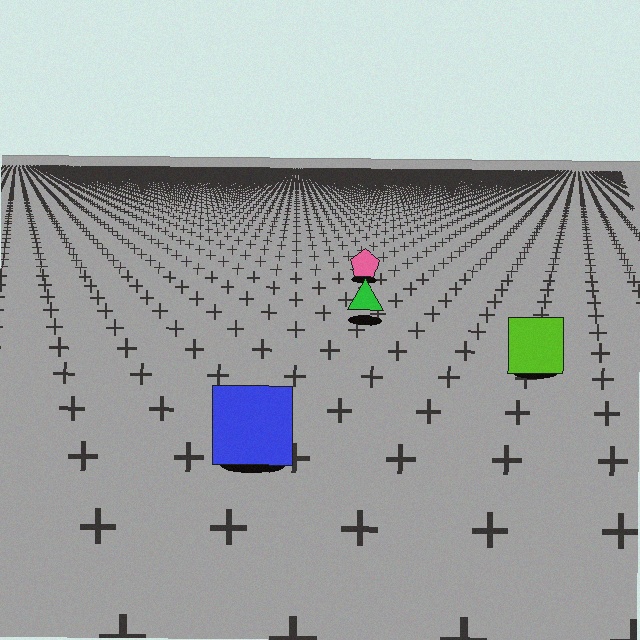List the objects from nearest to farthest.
From nearest to farthest: the blue square, the lime square, the green triangle, the pink pentagon.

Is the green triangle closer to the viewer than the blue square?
No. The blue square is closer — you can tell from the texture gradient: the ground texture is coarser near it.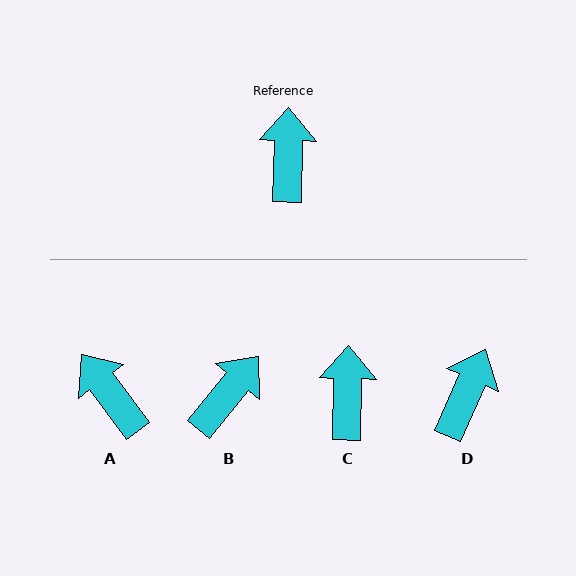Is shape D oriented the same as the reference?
No, it is off by about 23 degrees.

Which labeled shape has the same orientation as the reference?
C.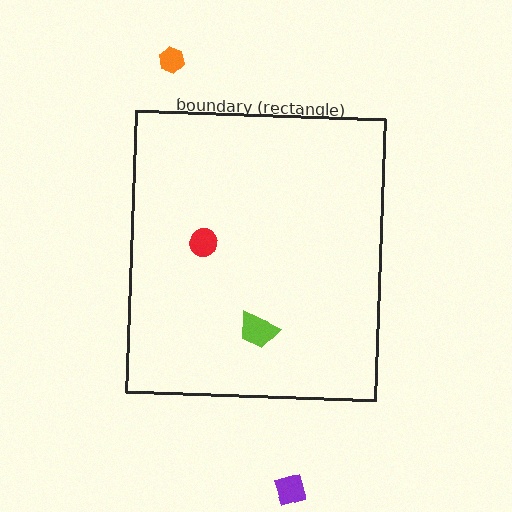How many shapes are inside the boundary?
2 inside, 2 outside.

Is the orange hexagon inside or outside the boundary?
Outside.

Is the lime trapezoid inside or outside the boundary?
Inside.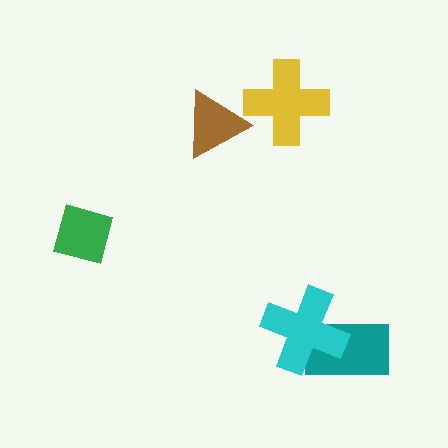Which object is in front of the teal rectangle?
The cyan cross is in front of the teal rectangle.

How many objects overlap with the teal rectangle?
1 object overlaps with the teal rectangle.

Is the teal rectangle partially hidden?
Yes, it is partially covered by another shape.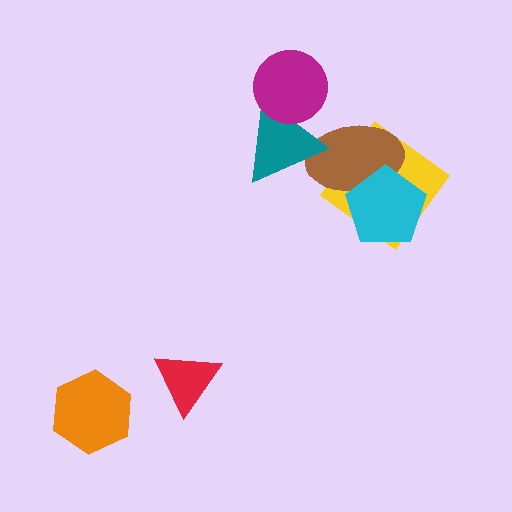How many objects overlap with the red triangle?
0 objects overlap with the red triangle.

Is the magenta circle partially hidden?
No, no other shape covers it.